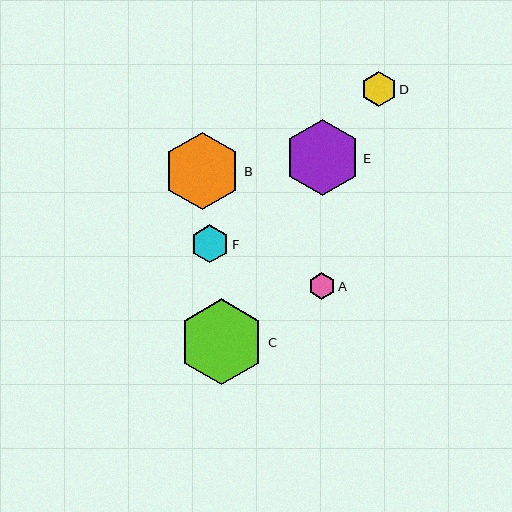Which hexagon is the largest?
Hexagon C is the largest with a size of approximately 86 pixels.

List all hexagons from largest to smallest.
From largest to smallest: C, B, E, F, D, A.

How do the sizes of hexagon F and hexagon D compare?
Hexagon F and hexagon D are approximately the same size.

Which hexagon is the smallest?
Hexagon A is the smallest with a size of approximately 27 pixels.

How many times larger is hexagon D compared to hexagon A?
Hexagon D is approximately 1.3 times the size of hexagon A.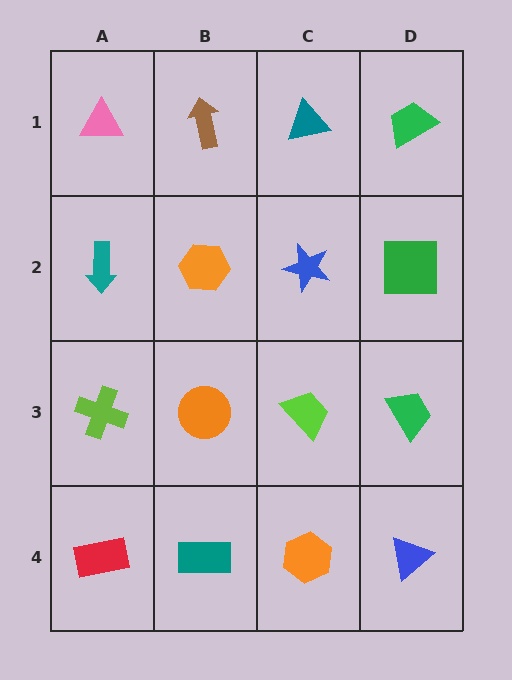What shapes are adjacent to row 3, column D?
A green square (row 2, column D), a blue triangle (row 4, column D), a lime trapezoid (row 3, column C).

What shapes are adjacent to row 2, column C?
A teal triangle (row 1, column C), a lime trapezoid (row 3, column C), an orange hexagon (row 2, column B), a green square (row 2, column D).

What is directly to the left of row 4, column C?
A teal rectangle.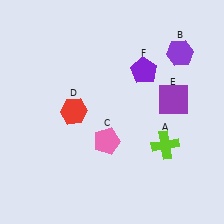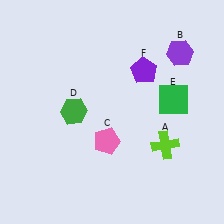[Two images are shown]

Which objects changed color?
D changed from red to green. E changed from purple to green.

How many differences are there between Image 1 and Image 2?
There are 2 differences between the two images.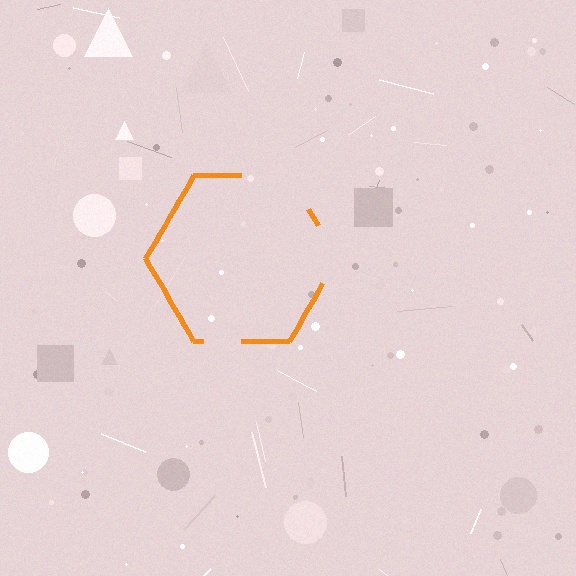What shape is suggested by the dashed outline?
The dashed outline suggests a hexagon.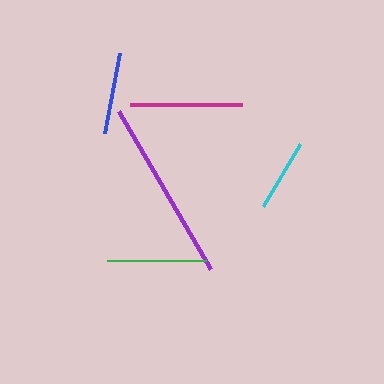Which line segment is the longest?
The purple line is the longest at approximately 183 pixels.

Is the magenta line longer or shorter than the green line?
The magenta line is longer than the green line.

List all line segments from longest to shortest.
From longest to shortest: purple, magenta, green, blue, cyan.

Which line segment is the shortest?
The cyan line is the shortest at approximately 72 pixels.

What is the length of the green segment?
The green segment is approximately 99 pixels long.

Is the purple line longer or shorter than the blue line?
The purple line is longer than the blue line.